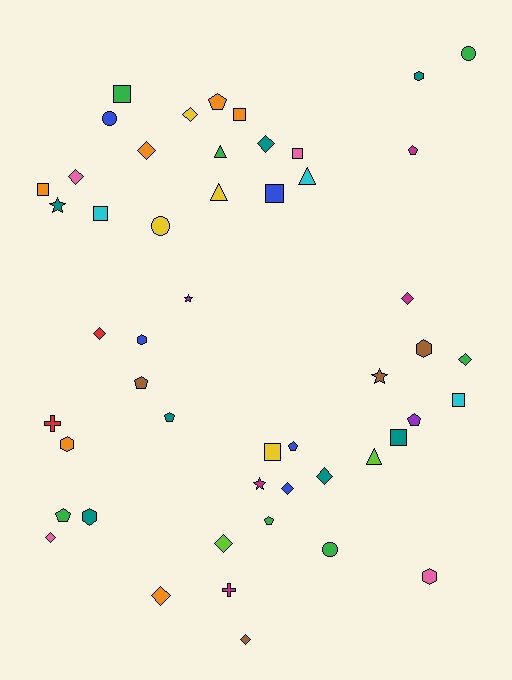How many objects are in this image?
There are 50 objects.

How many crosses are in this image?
There are 2 crosses.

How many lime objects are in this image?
There are 2 lime objects.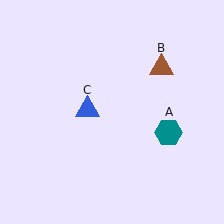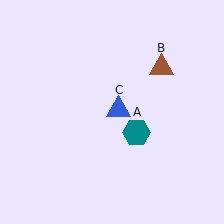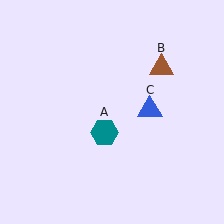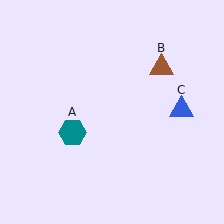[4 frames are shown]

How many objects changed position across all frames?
2 objects changed position: teal hexagon (object A), blue triangle (object C).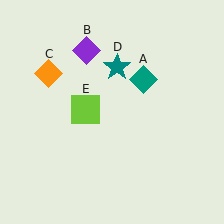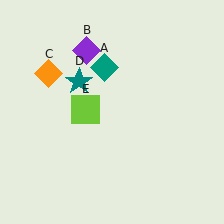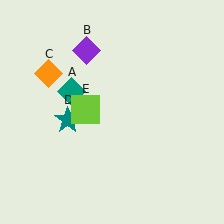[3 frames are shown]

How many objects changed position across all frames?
2 objects changed position: teal diamond (object A), teal star (object D).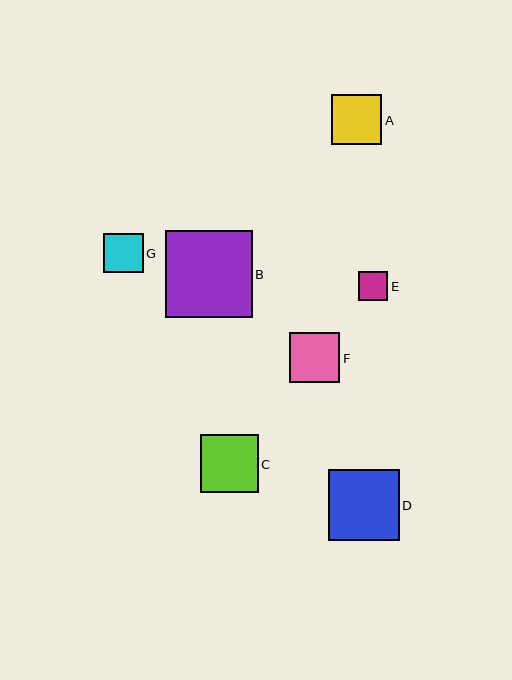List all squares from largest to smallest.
From largest to smallest: B, D, C, F, A, G, E.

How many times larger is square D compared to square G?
Square D is approximately 1.8 times the size of square G.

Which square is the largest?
Square B is the largest with a size of approximately 87 pixels.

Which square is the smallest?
Square E is the smallest with a size of approximately 29 pixels.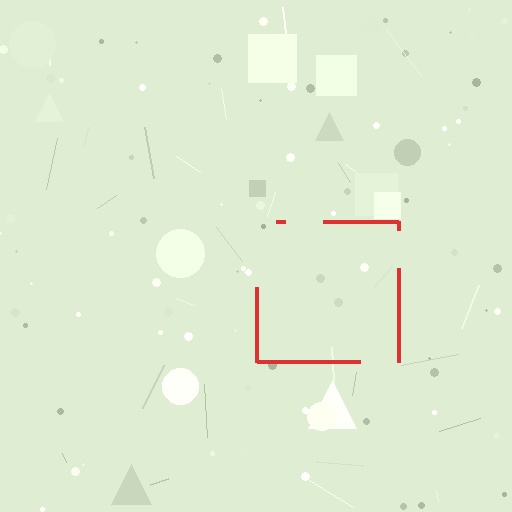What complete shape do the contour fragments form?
The contour fragments form a square.